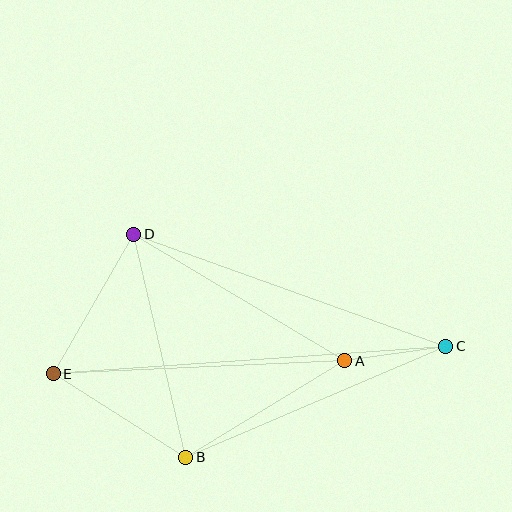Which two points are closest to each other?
Points A and C are closest to each other.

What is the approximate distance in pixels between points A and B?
The distance between A and B is approximately 186 pixels.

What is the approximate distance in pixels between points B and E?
The distance between B and E is approximately 157 pixels.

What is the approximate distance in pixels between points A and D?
The distance between A and D is approximately 246 pixels.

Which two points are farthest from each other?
Points C and E are farthest from each other.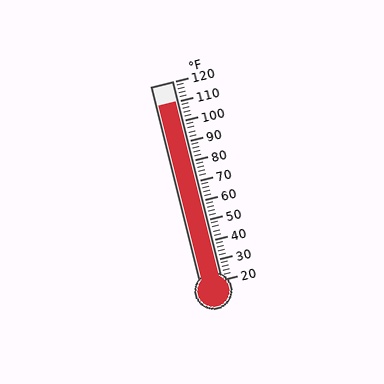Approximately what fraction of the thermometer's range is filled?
The thermometer is filled to approximately 90% of its range.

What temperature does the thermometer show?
The thermometer shows approximately 110°F.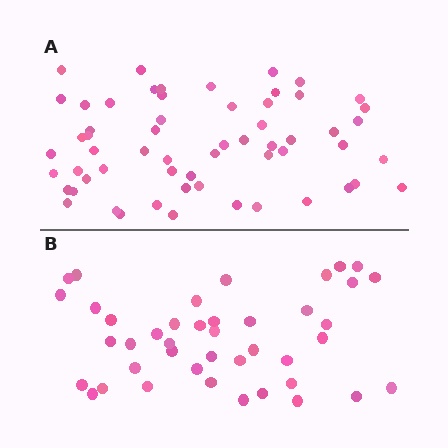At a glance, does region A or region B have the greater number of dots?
Region A (the top region) has more dots.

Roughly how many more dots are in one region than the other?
Region A has approximately 15 more dots than region B.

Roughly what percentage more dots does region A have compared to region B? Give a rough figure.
About 40% more.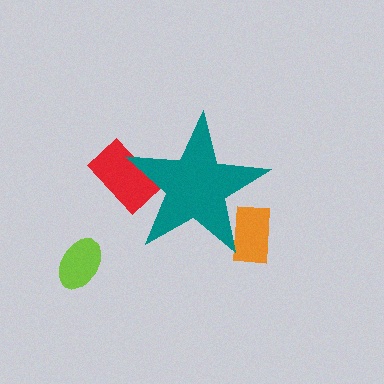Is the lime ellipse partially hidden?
No, the lime ellipse is fully visible.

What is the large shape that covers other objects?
A teal star.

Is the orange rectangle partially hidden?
Yes, the orange rectangle is partially hidden behind the teal star.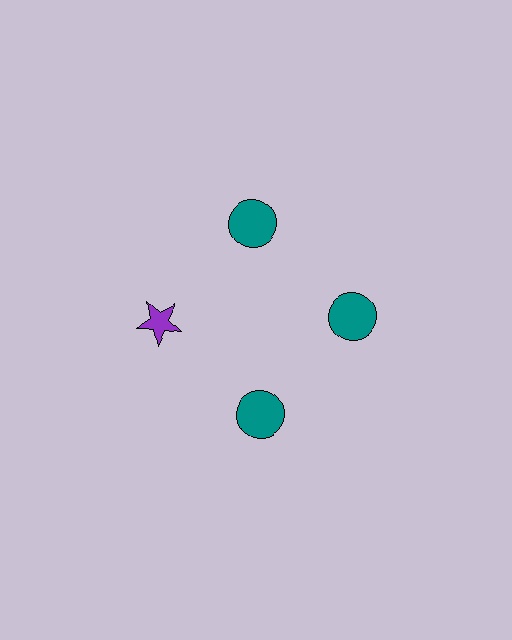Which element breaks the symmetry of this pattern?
The purple star at roughly the 9 o'clock position breaks the symmetry. All other shapes are teal circles.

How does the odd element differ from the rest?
It differs in both color (purple instead of teal) and shape (star instead of circle).